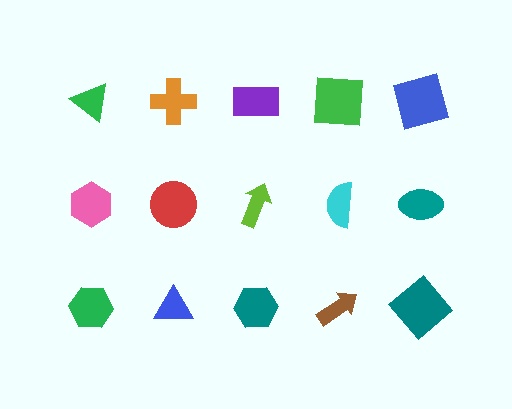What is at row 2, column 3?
A lime arrow.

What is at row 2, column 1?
A pink hexagon.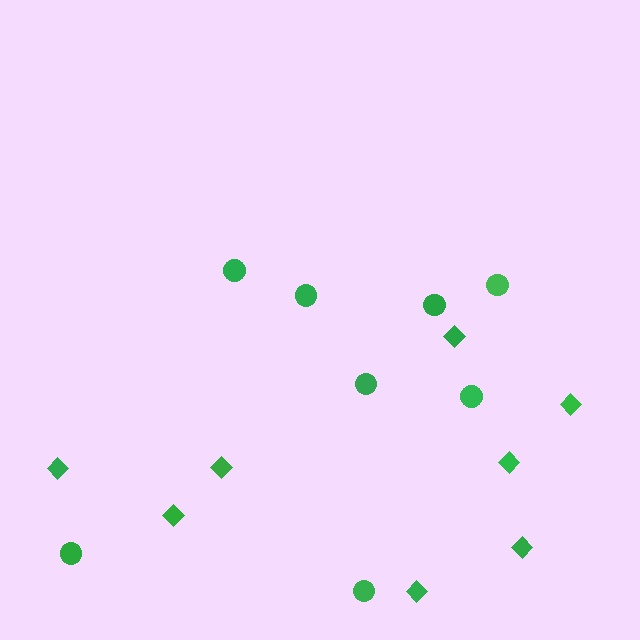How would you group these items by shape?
There are 2 groups: one group of diamonds (8) and one group of circles (8).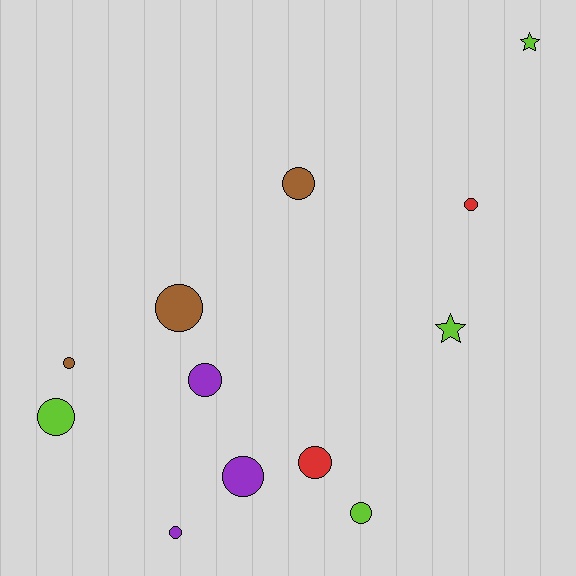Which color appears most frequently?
Lime, with 4 objects.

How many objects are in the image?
There are 12 objects.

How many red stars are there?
There are no red stars.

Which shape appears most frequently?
Circle, with 10 objects.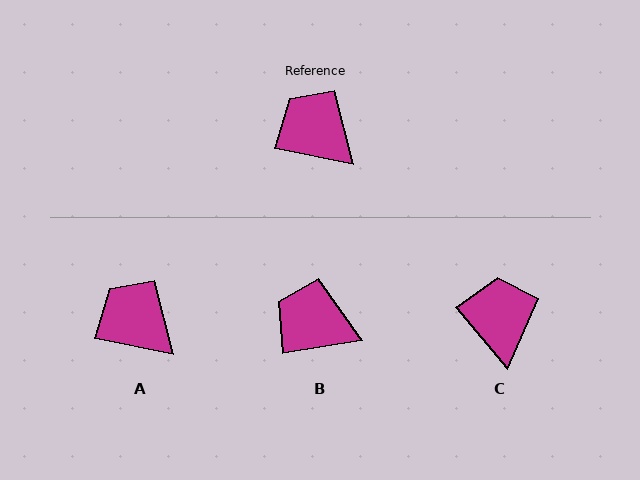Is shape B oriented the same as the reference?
No, it is off by about 21 degrees.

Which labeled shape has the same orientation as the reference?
A.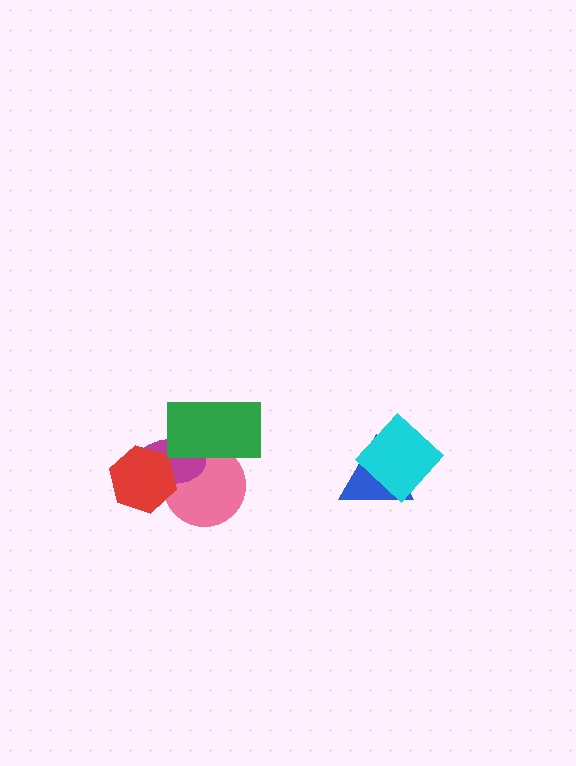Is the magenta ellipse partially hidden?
Yes, it is partially covered by another shape.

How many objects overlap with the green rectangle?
2 objects overlap with the green rectangle.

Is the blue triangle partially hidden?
Yes, it is partially covered by another shape.